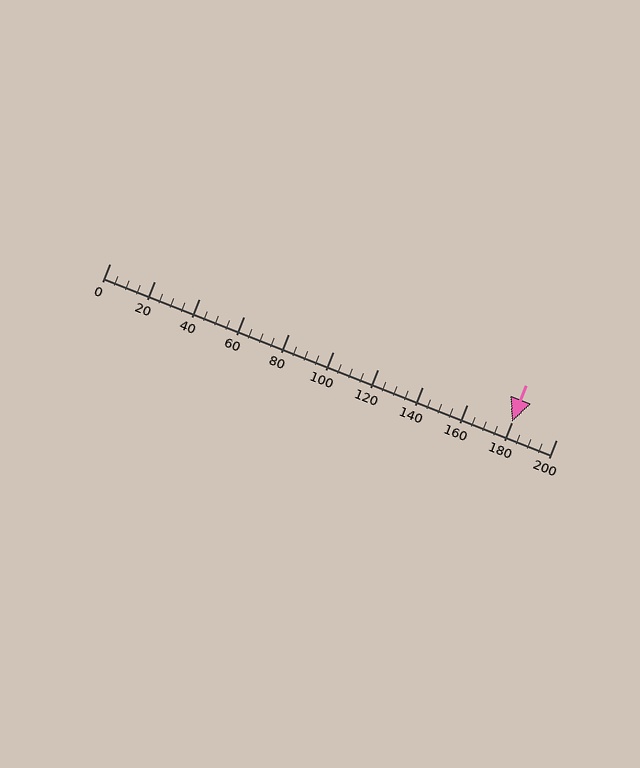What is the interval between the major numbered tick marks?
The major tick marks are spaced 20 units apart.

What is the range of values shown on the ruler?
The ruler shows values from 0 to 200.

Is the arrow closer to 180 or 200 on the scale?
The arrow is closer to 180.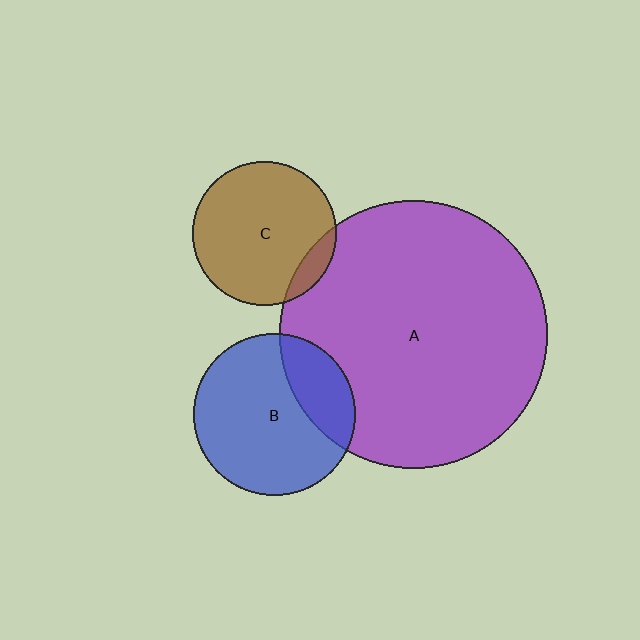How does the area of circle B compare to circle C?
Approximately 1.3 times.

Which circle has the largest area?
Circle A (purple).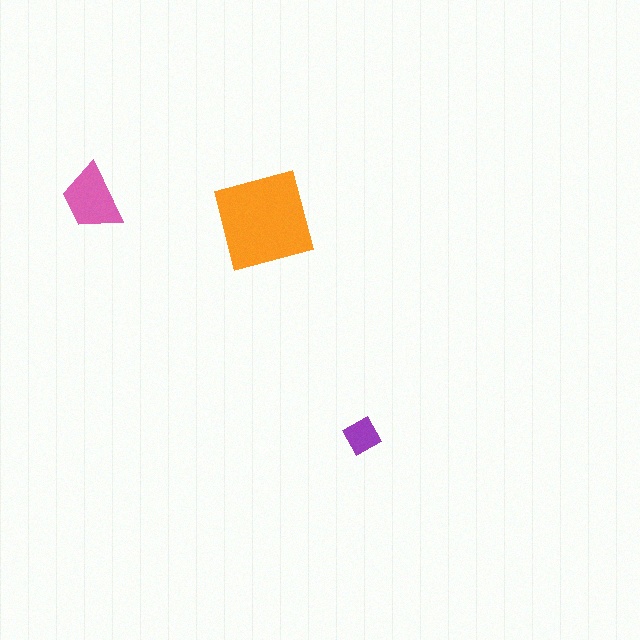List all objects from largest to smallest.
The orange square, the pink trapezoid, the purple diamond.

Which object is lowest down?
The purple diamond is bottommost.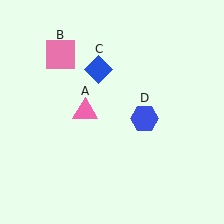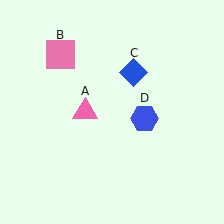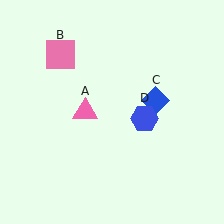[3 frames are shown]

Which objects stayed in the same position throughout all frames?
Pink triangle (object A) and pink square (object B) and blue hexagon (object D) remained stationary.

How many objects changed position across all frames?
1 object changed position: blue diamond (object C).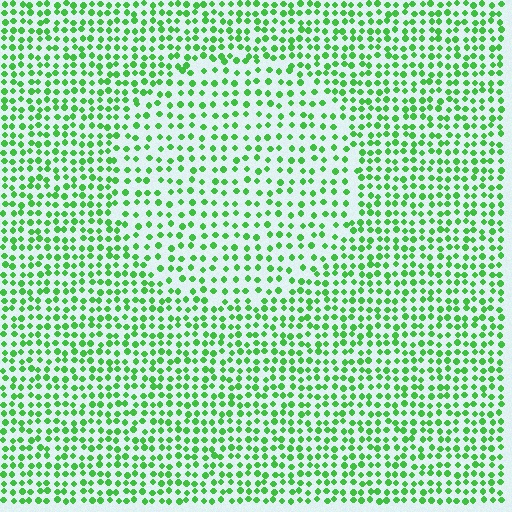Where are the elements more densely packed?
The elements are more densely packed outside the circle boundary.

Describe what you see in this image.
The image contains small green elements arranged at two different densities. A circle-shaped region is visible where the elements are less densely packed than the surrounding area.